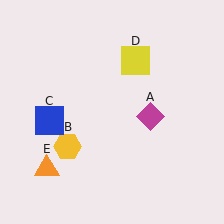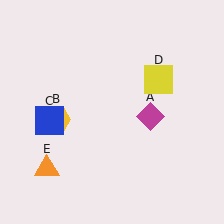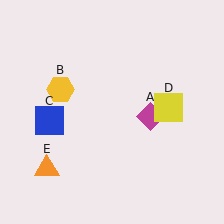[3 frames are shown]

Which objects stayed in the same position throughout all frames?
Magenta diamond (object A) and blue square (object C) and orange triangle (object E) remained stationary.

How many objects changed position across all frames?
2 objects changed position: yellow hexagon (object B), yellow square (object D).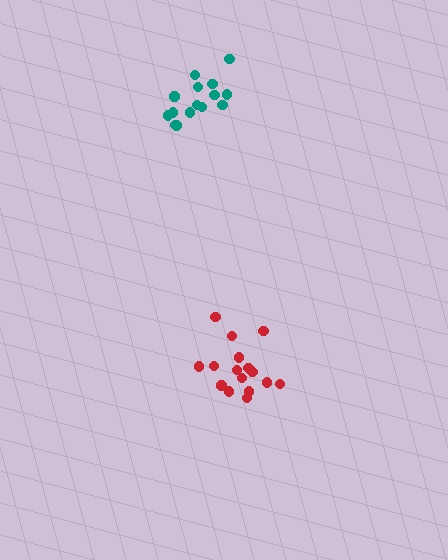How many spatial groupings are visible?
There are 2 spatial groupings.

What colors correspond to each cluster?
The clusters are colored: red, teal.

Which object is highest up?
The teal cluster is topmost.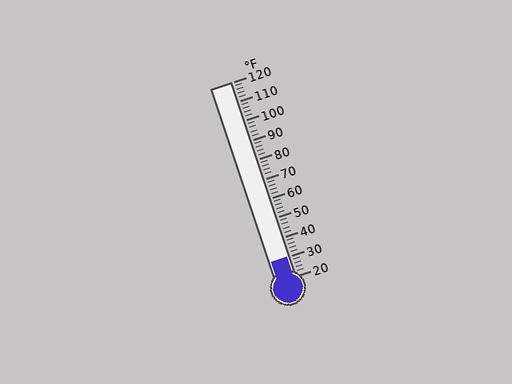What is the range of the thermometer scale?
The thermometer scale ranges from 20°F to 120°F.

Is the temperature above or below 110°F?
The temperature is below 110°F.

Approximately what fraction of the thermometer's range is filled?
The thermometer is filled to approximately 10% of its range.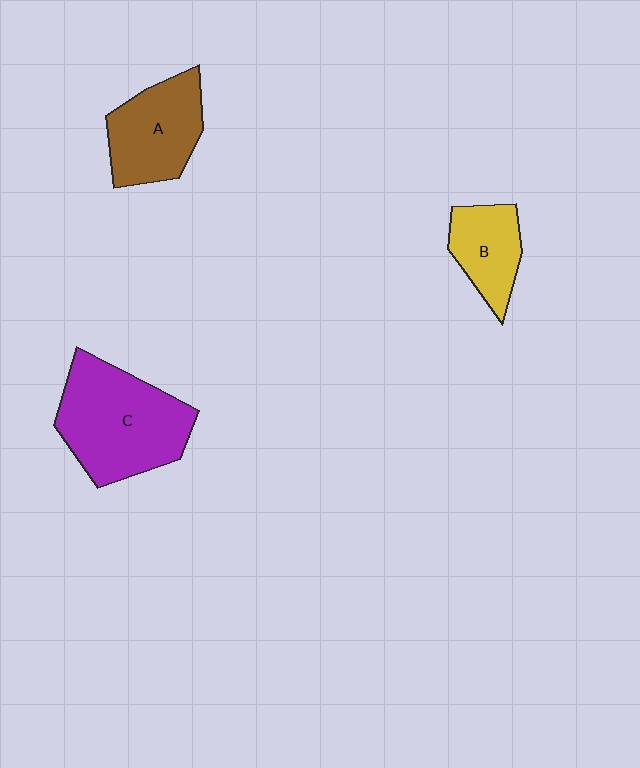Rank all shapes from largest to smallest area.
From largest to smallest: C (purple), A (brown), B (yellow).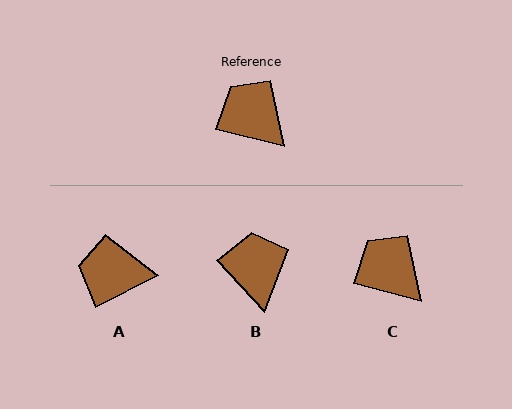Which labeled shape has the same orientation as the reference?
C.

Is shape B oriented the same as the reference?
No, it is off by about 33 degrees.